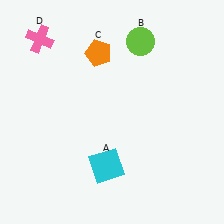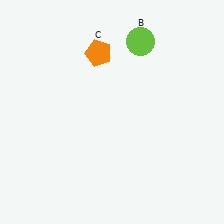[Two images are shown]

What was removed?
The pink cross (D), the cyan square (A) were removed in Image 2.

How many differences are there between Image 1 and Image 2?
There are 2 differences between the two images.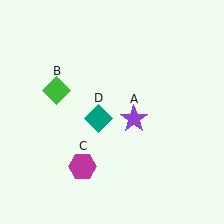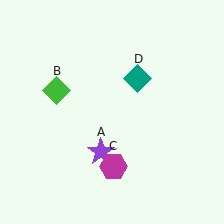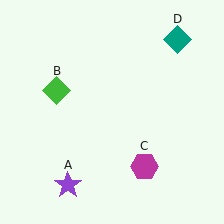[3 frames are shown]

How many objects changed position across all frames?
3 objects changed position: purple star (object A), magenta hexagon (object C), teal diamond (object D).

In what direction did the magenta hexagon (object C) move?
The magenta hexagon (object C) moved right.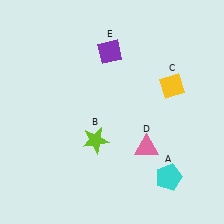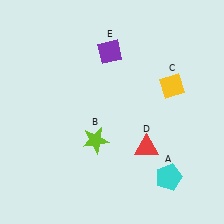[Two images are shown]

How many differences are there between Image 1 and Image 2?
There is 1 difference between the two images.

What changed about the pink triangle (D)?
In Image 1, D is pink. In Image 2, it changed to red.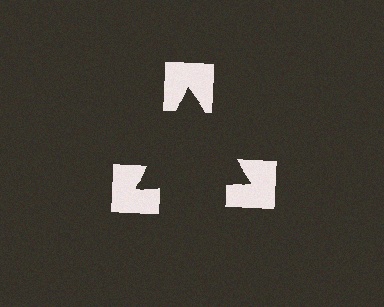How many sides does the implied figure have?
3 sides.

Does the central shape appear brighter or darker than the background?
It typically appears slightly darker than the background, even though no actual brightness change is drawn.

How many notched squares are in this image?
There are 3 — one at each vertex of the illusory triangle.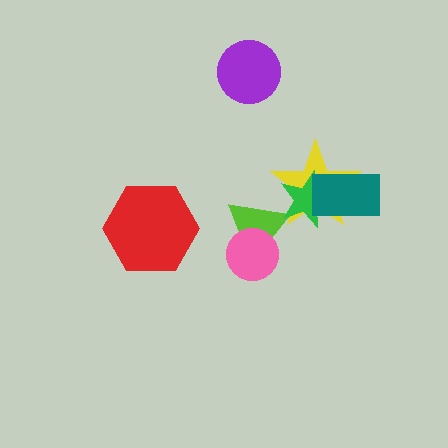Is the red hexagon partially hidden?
No, no other shape covers it.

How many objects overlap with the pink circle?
1 object overlaps with the pink circle.